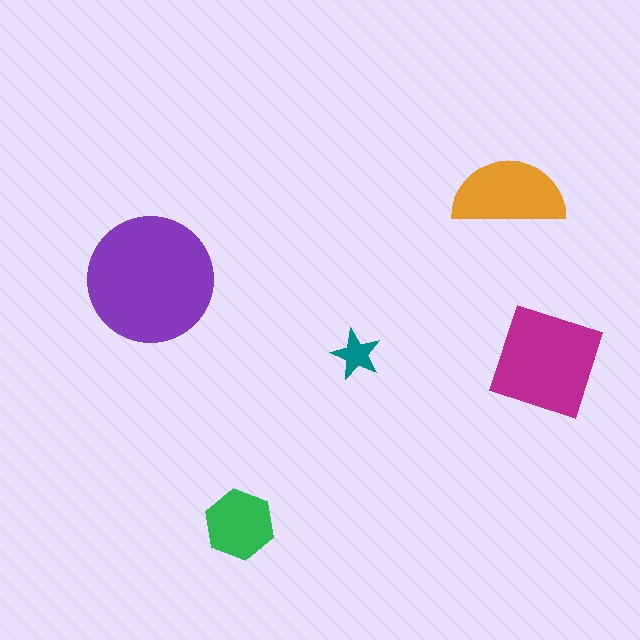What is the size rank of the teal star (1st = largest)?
5th.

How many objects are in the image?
There are 5 objects in the image.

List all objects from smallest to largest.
The teal star, the green hexagon, the orange semicircle, the magenta diamond, the purple circle.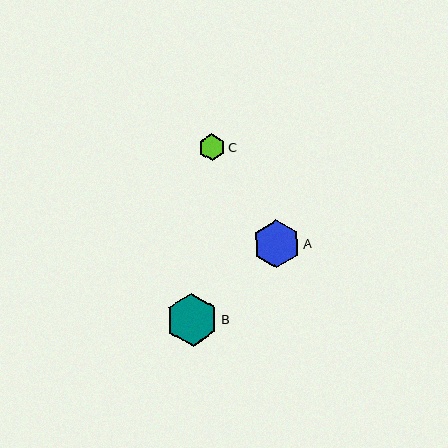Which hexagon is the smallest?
Hexagon C is the smallest with a size of approximately 26 pixels.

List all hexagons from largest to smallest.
From largest to smallest: B, A, C.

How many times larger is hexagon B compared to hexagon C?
Hexagon B is approximately 2.0 times the size of hexagon C.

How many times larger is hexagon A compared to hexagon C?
Hexagon A is approximately 1.8 times the size of hexagon C.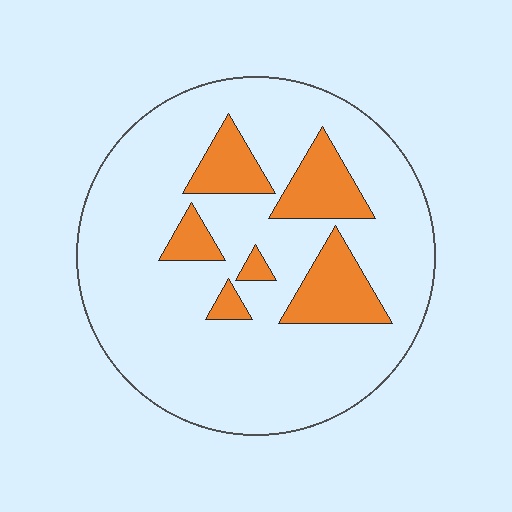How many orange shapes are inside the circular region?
6.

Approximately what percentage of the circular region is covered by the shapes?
Approximately 20%.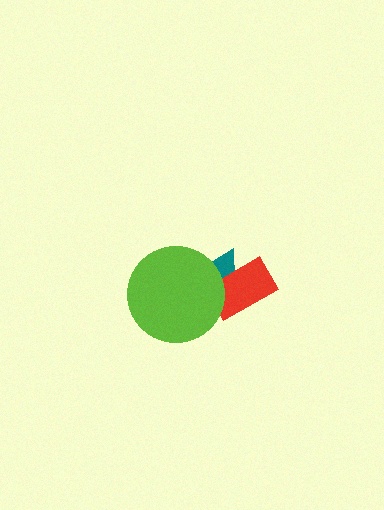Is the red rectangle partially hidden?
Yes, it is partially covered by another shape.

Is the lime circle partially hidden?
No, no other shape covers it.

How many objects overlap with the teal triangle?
2 objects overlap with the teal triangle.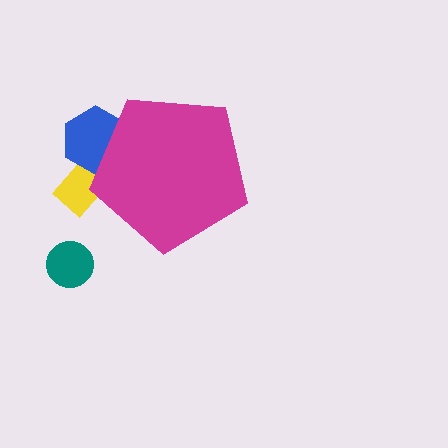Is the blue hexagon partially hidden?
Yes, the blue hexagon is partially hidden behind the magenta pentagon.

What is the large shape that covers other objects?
A magenta pentagon.